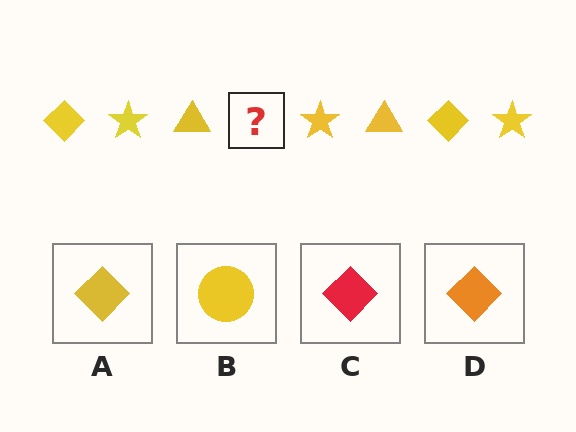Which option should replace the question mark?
Option A.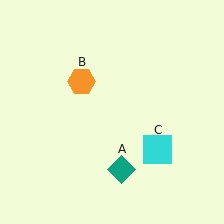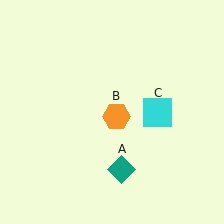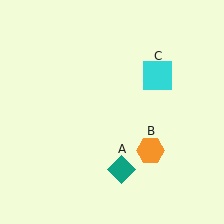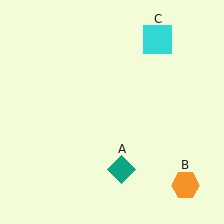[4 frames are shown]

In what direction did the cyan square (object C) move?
The cyan square (object C) moved up.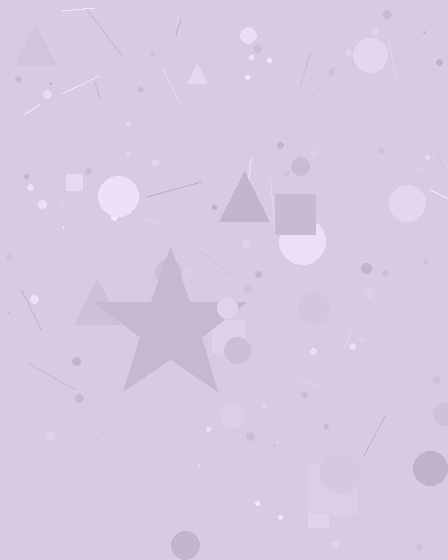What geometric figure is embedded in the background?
A star is embedded in the background.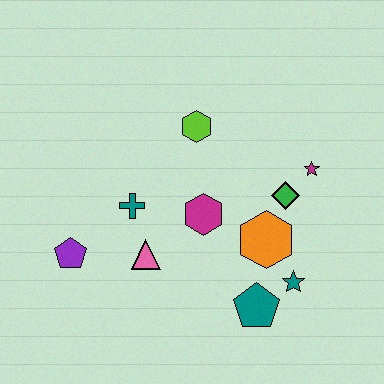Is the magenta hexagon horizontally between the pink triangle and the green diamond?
Yes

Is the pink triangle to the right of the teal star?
No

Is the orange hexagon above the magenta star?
No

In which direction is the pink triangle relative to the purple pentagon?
The pink triangle is to the right of the purple pentagon.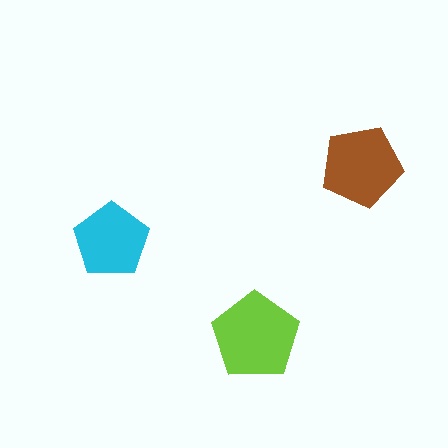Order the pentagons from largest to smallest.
the lime one, the brown one, the cyan one.